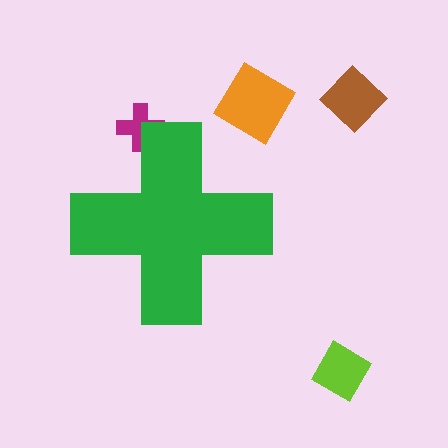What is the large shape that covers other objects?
A green cross.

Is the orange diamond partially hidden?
No, the orange diamond is fully visible.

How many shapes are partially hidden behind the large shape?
1 shape is partially hidden.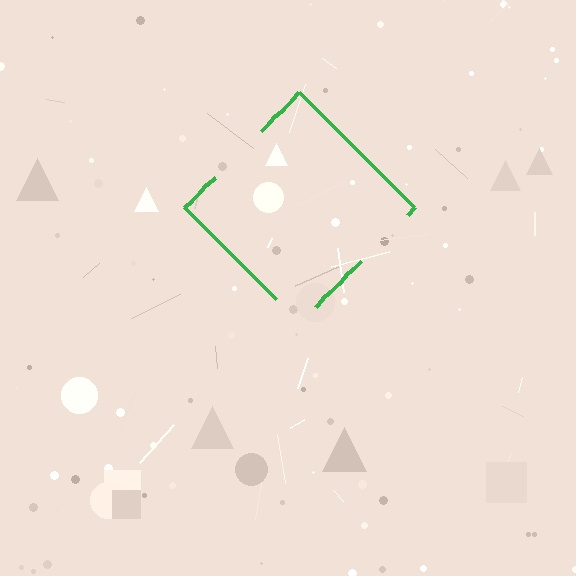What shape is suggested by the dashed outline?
The dashed outline suggests a diamond.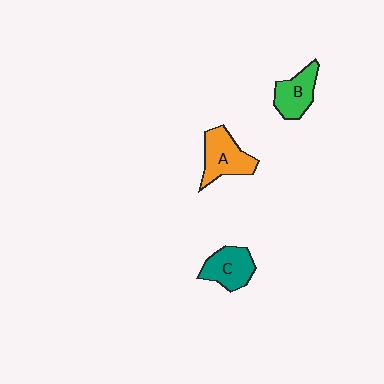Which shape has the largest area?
Shape A (orange).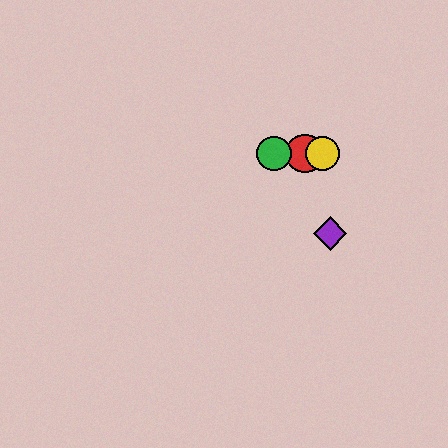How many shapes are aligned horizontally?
4 shapes (the red circle, the blue circle, the green circle, the yellow circle) are aligned horizontally.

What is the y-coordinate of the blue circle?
The blue circle is at y≈153.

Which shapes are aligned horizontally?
The red circle, the blue circle, the green circle, the yellow circle are aligned horizontally.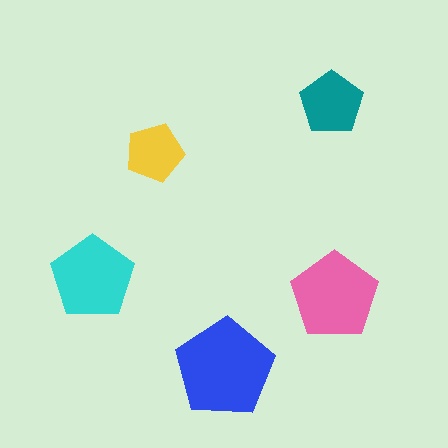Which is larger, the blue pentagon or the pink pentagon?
The blue one.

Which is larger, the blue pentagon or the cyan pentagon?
The blue one.